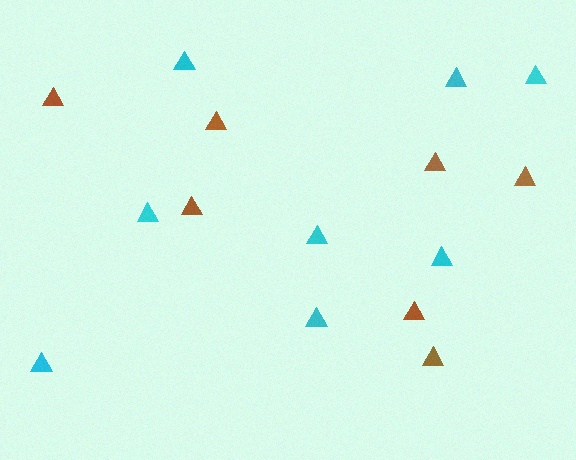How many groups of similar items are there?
There are 2 groups: one group of cyan triangles (8) and one group of brown triangles (7).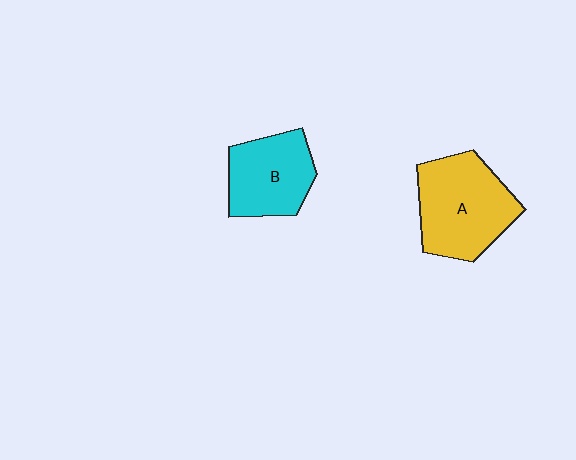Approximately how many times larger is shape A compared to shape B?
Approximately 1.3 times.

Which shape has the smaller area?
Shape B (cyan).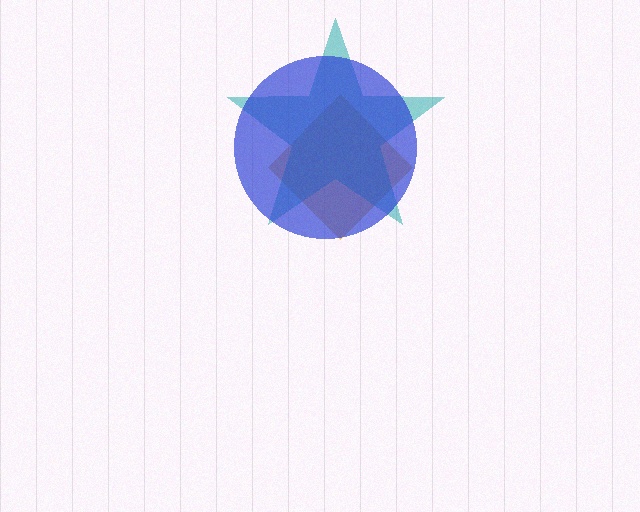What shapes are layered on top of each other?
The layered shapes are: an orange diamond, a teal star, a blue circle.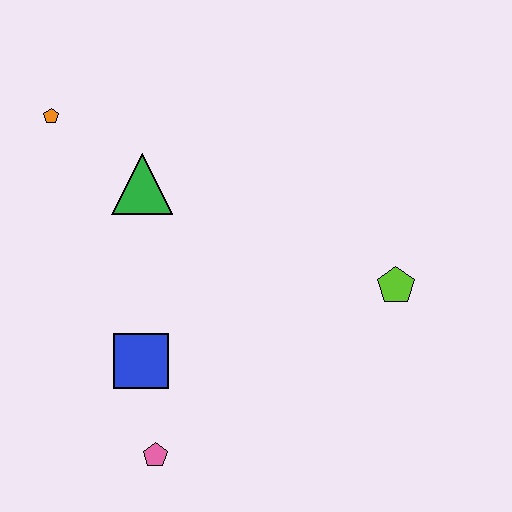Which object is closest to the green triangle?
The orange pentagon is closest to the green triangle.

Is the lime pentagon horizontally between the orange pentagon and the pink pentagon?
No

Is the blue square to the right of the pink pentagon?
No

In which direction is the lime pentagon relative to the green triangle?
The lime pentagon is to the right of the green triangle.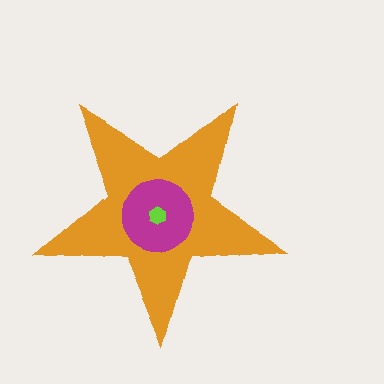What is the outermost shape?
The orange star.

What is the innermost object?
The lime hexagon.